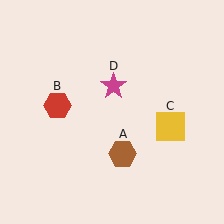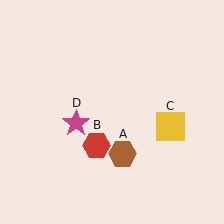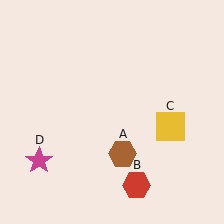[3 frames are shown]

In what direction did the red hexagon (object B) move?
The red hexagon (object B) moved down and to the right.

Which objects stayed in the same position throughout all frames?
Brown hexagon (object A) and yellow square (object C) remained stationary.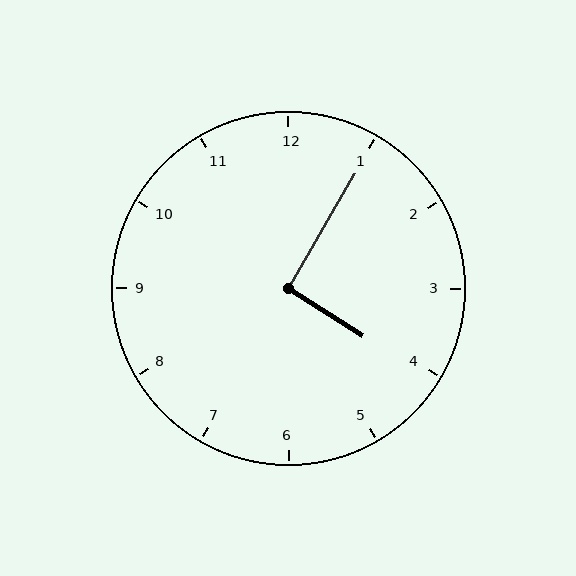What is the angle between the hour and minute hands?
Approximately 92 degrees.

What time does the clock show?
4:05.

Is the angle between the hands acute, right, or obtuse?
It is right.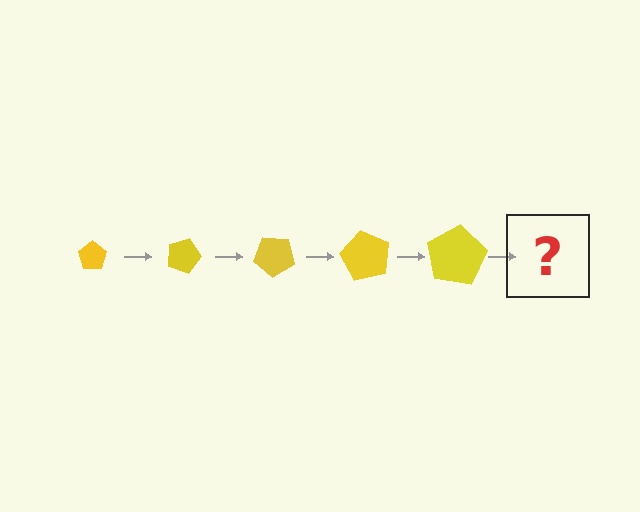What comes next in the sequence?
The next element should be a pentagon, larger than the previous one and rotated 100 degrees from the start.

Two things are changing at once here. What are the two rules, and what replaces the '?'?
The two rules are that the pentagon grows larger each step and it rotates 20 degrees each step. The '?' should be a pentagon, larger than the previous one and rotated 100 degrees from the start.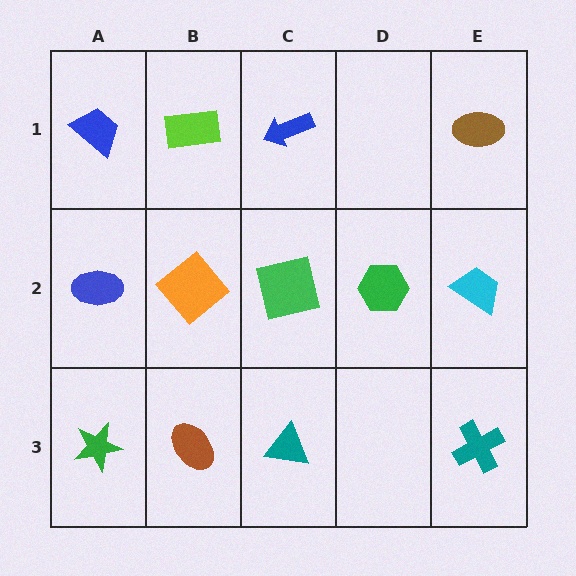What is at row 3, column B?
A brown ellipse.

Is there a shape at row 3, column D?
No, that cell is empty.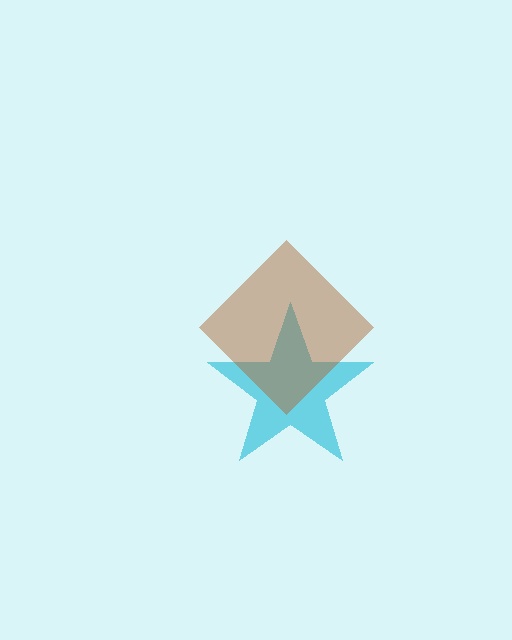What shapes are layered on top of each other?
The layered shapes are: a cyan star, a brown diamond.